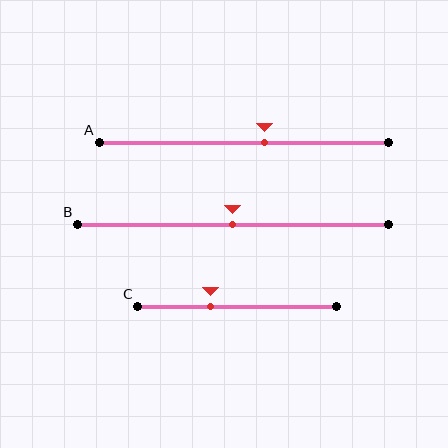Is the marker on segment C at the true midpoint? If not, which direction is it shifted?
No, the marker on segment C is shifted to the left by about 13% of the segment length.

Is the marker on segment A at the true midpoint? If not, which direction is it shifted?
No, the marker on segment A is shifted to the right by about 7% of the segment length.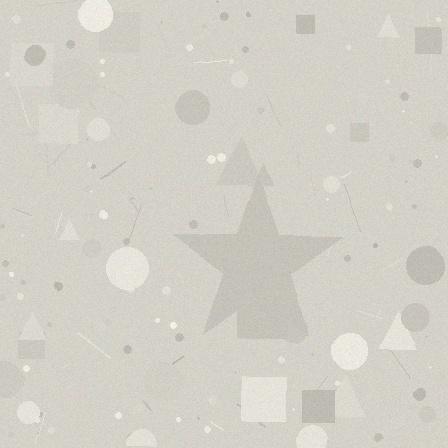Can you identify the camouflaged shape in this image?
The camouflaged shape is a star.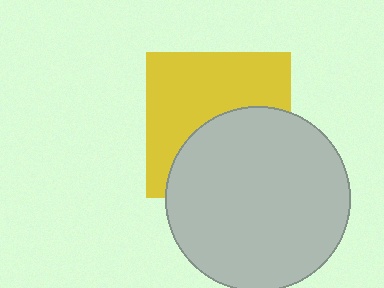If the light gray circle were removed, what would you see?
You would see the complete yellow square.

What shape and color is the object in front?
The object in front is a light gray circle.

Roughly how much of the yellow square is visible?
About half of it is visible (roughly 55%).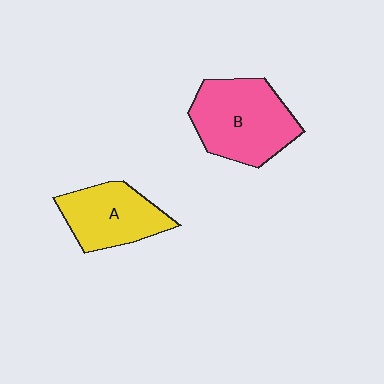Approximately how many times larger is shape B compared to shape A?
Approximately 1.3 times.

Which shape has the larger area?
Shape B (pink).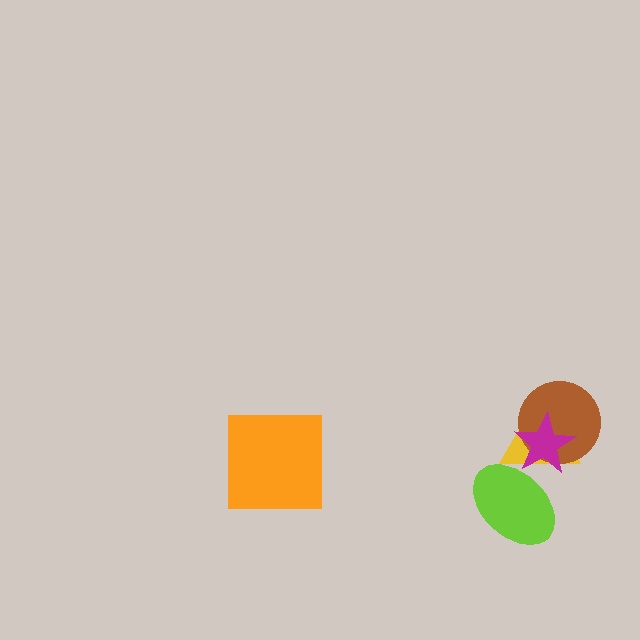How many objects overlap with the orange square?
0 objects overlap with the orange square.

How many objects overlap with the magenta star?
3 objects overlap with the magenta star.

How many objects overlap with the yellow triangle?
3 objects overlap with the yellow triangle.